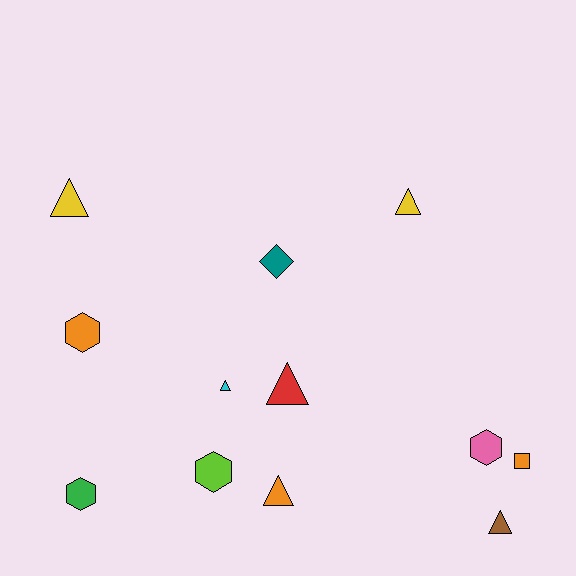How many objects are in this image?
There are 12 objects.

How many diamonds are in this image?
There is 1 diamond.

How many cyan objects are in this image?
There is 1 cyan object.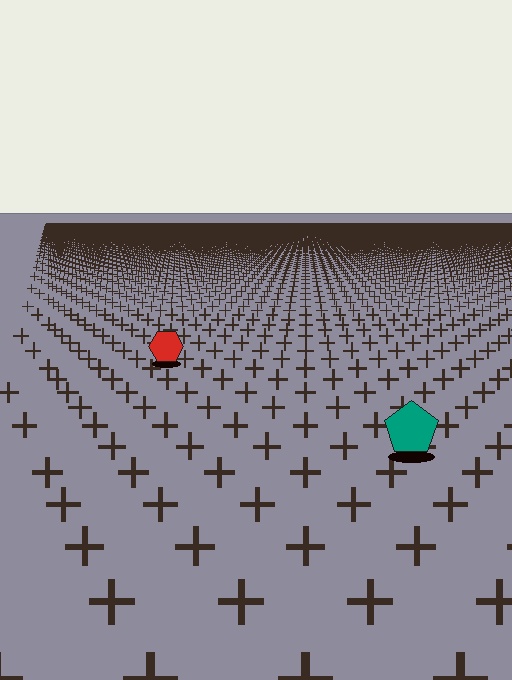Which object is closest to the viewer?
The teal pentagon is closest. The texture marks near it are larger and more spread out.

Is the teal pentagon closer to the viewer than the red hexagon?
Yes. The teal pentagon is closer — you can tell from the texture gradient: the ground texture is coarser near it.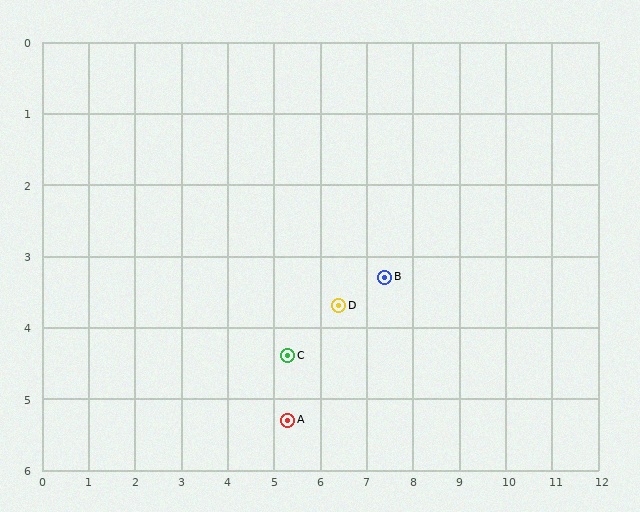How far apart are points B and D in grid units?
Points B and D are about 1.1 grid units apart.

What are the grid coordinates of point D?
Point D is at approximately (6.4, 3.7).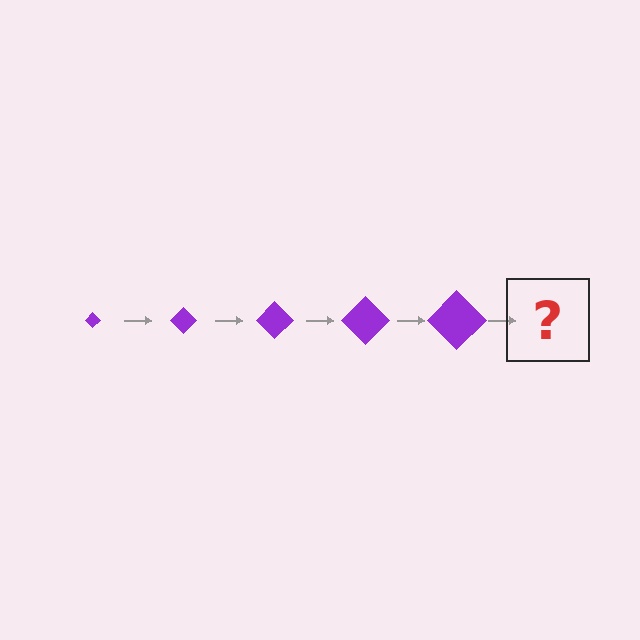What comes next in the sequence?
The next element should be a purple diamond, larger than the previous one.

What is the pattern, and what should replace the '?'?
The pattern is that the diamond gets progressively larger each step. The '?' should be a purple diamond, larger than the previous one.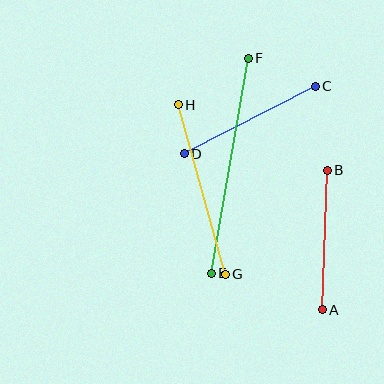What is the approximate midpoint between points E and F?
The midpoint is at approximately (230, 166) pixels.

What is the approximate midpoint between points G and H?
The midpoint is at approximately (202, 190) pixels.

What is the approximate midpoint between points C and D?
The midpoint is at approximately (250, 120) pixels.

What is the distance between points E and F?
The distance is approximately 218 pixels.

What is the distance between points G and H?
The distance is approximately 176 pixels.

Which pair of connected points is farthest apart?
Points E and F are farthest apart.